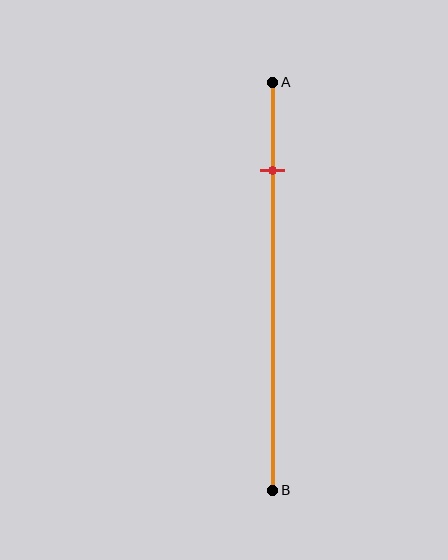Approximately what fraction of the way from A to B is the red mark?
The red mark is approximately 20% of the way from A to B.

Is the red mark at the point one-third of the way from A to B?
No, the mark is at about 20% from A, not at the 33% one-third point.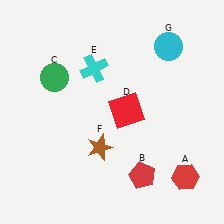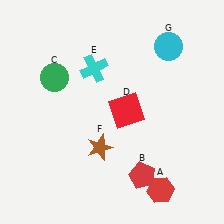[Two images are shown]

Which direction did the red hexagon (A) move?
The red hexagon (A) moved left.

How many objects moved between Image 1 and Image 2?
1 object moved between the two images.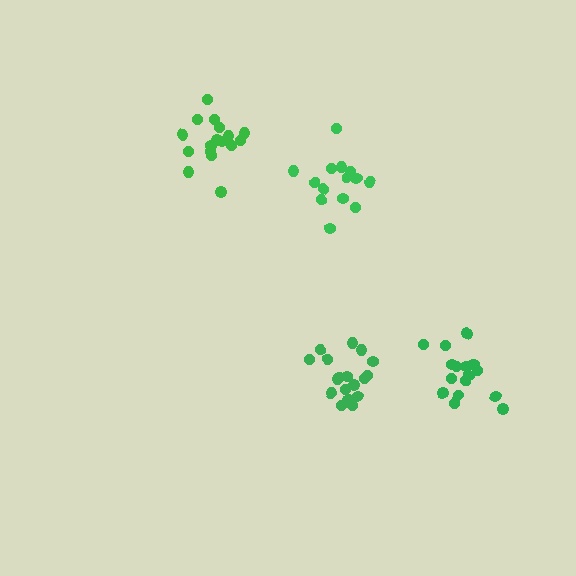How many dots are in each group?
Group 1: 17 dots, Group 2: 18 dots, Group 3: 14 dots, Group 4: 17 dots (66 total).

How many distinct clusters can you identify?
There are 4 distinct clusters.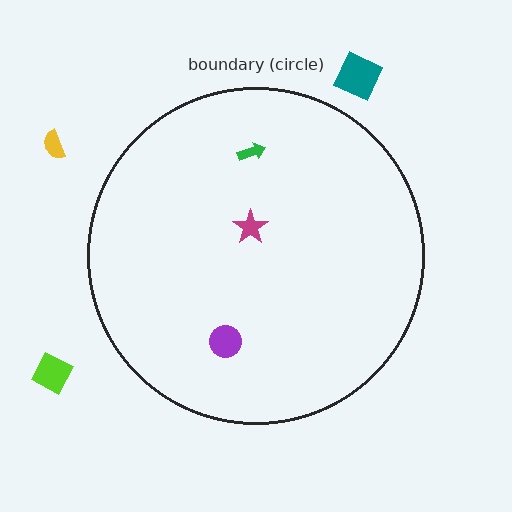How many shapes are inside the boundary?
3 inside, 3 outside.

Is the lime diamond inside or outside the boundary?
Outside.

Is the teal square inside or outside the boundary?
Outside.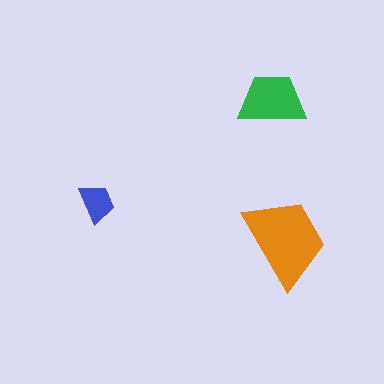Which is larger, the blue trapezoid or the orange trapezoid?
The orange one.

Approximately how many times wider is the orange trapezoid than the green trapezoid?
About 1.5 times wider.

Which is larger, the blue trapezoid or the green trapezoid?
The green one.